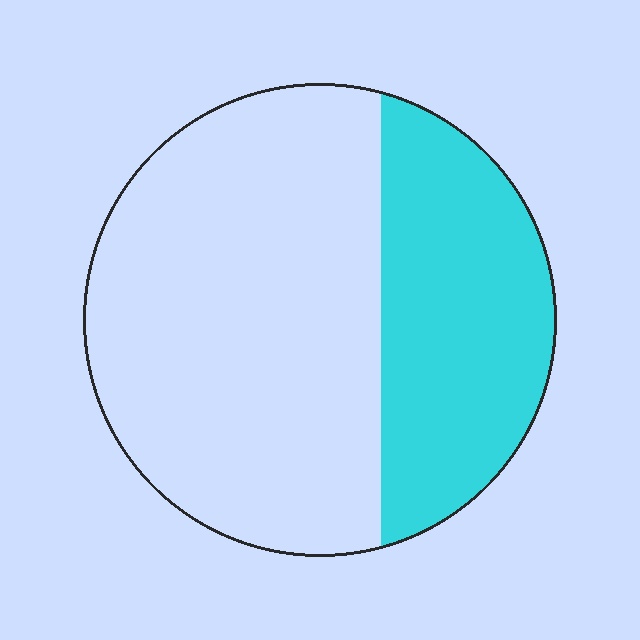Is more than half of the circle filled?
No.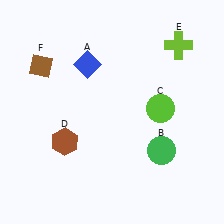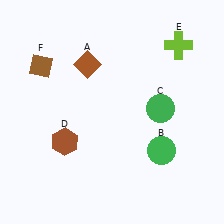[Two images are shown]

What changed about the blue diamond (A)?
In Image 1, A is blue. In Image 2, it changed to brown.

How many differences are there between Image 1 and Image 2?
There are 2 differences between the two images.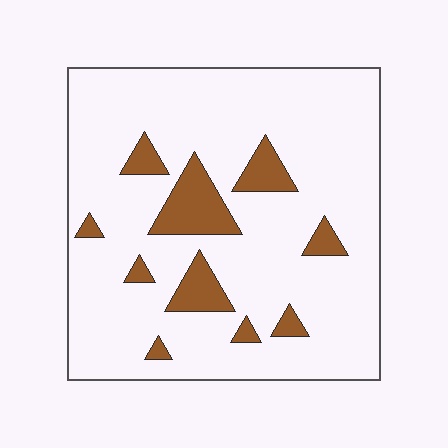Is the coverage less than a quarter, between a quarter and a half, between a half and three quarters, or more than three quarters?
Less than a quarter.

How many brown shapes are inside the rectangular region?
10.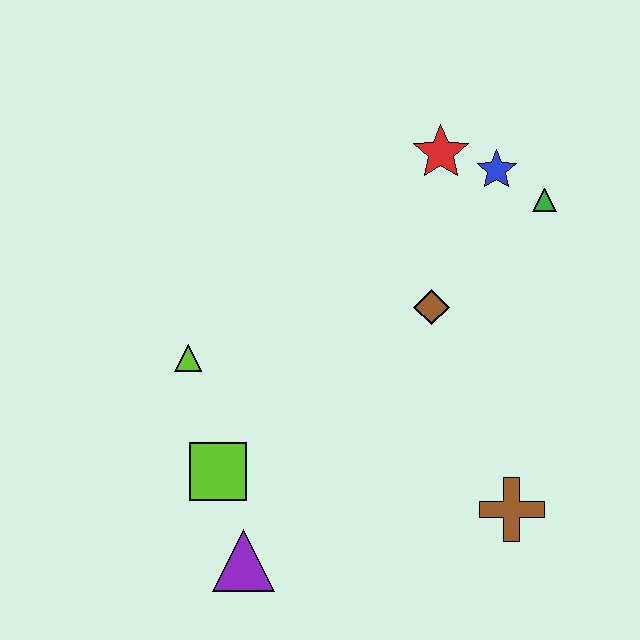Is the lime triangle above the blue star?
No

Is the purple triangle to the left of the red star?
Yes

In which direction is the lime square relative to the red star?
The lime square is below the red star.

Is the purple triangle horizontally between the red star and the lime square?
Yes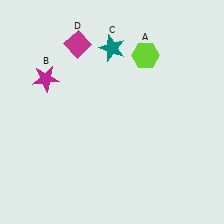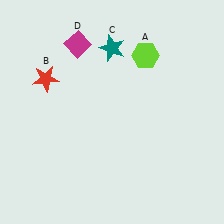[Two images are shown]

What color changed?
The star (B) changed from magenta in Image 1 to red in Image 2.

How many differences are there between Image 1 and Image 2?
There is 1 difference between the two images.